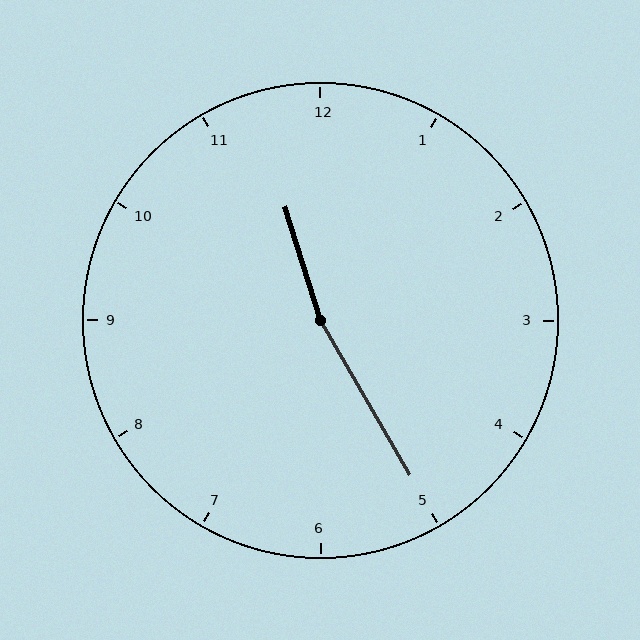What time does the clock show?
11:25.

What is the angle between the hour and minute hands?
Approximately 168 degrees.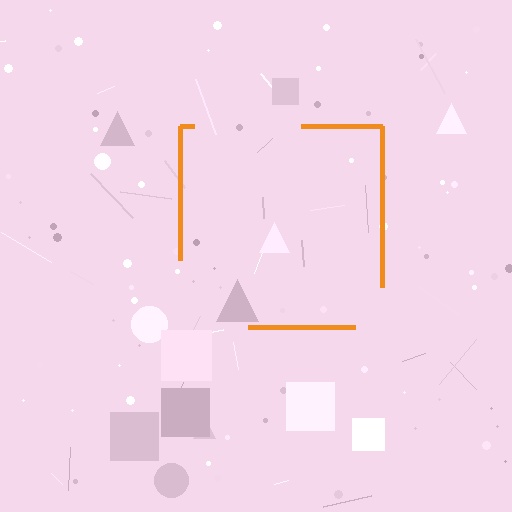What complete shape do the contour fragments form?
The contour fragments form a square.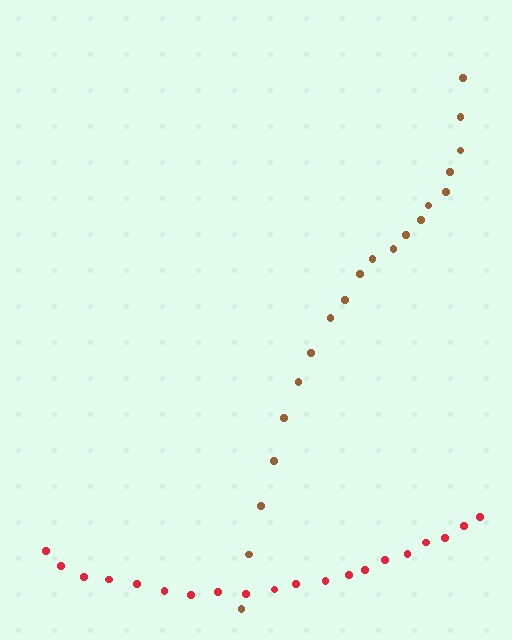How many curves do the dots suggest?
There are 2 distinct paths.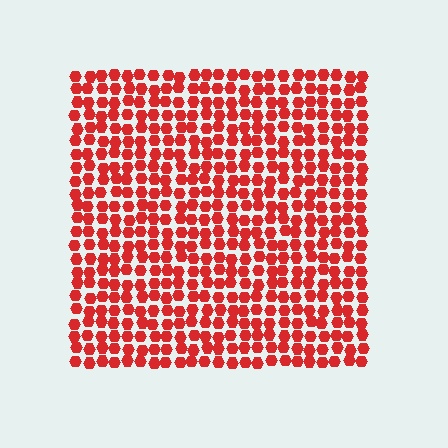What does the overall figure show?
The overall figure shows a square.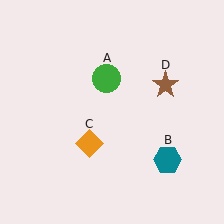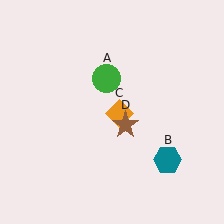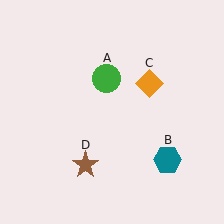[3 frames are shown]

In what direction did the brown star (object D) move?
The brown star (object D) moved down and to the left.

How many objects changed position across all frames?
2 objects changed position: orange diamond (object C), brown star (object D).